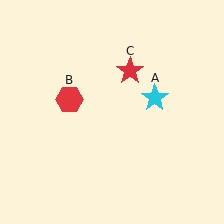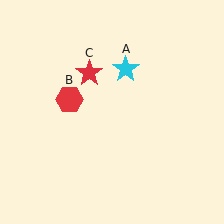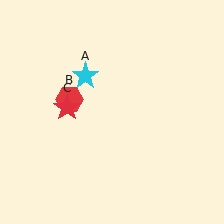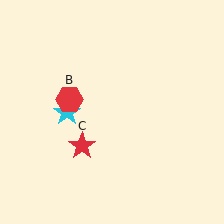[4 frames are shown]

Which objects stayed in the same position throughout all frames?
Red hexagon (object B) remained stationary.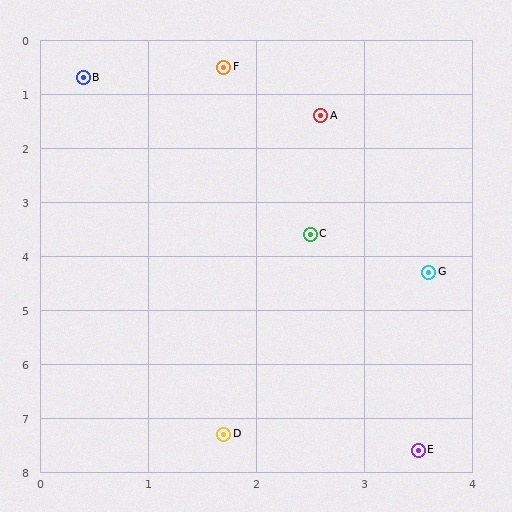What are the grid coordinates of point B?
Point B is at approximately (0.4, 0.7).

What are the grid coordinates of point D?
Point D is at approximately (1.7, 7.3).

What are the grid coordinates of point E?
Point E is at approximately (3.5, 7.6).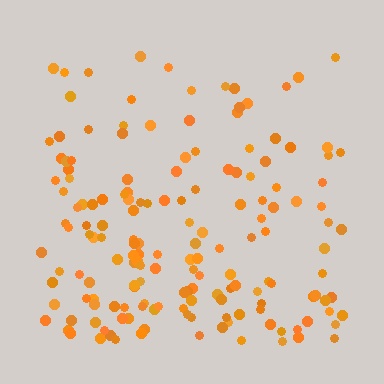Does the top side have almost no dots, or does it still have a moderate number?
Still a moderate number, just noticeably fewer than the bottom.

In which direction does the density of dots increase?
From top to bottom, with the bottom side densest.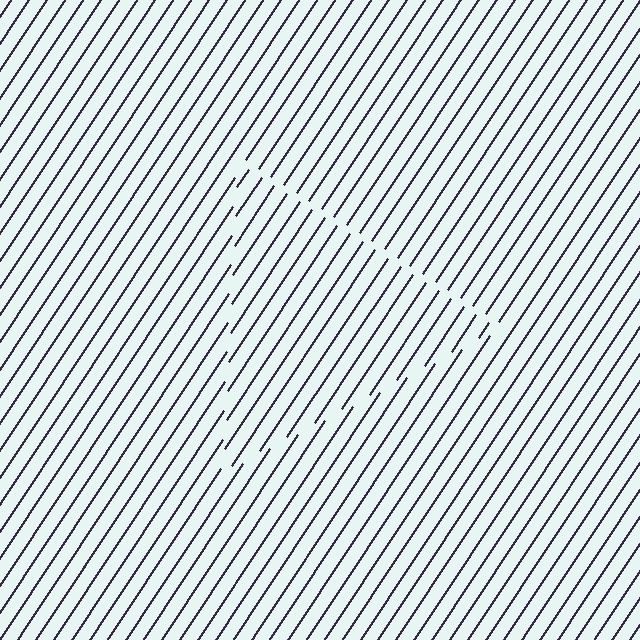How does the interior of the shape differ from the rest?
The interior of the shape contains the same grating, shifted by half a period — the contour is defined by the phase discontinuity where line-ends from the inner and outer gratings abut.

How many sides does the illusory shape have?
3 sides — the line-ends trace a triangle.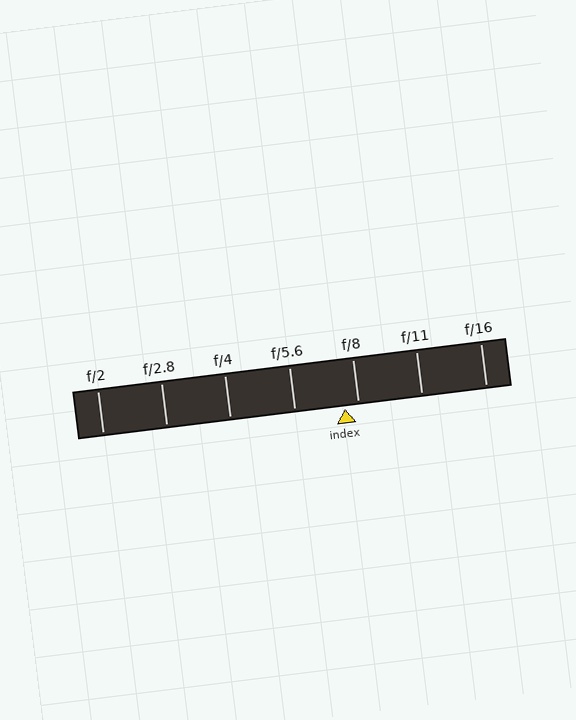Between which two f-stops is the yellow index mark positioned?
The index mark is between f/5.6 and f/8.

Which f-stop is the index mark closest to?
The index mark is closest to f/8.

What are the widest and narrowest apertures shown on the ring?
The widest aperture shown is f/2 and the narrowest is f/16.